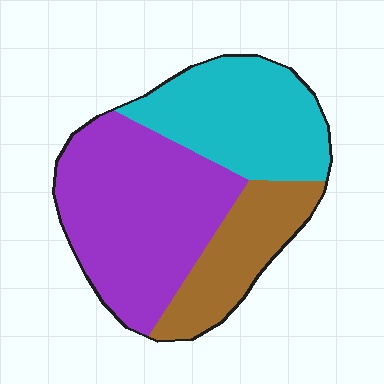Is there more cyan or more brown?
Cyan.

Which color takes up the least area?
Brown, at roughly 20%.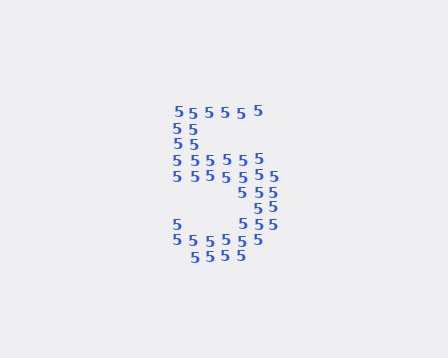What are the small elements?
The small elements are digit 5's.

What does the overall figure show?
The overall figure shows the digit 5.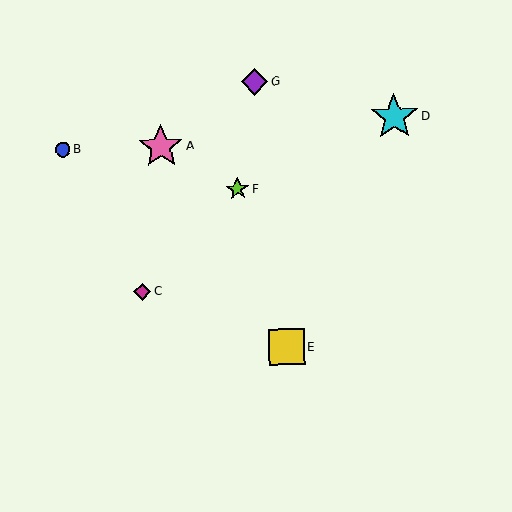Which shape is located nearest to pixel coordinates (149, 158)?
The pink star (labeled A) at (161, 147) is nearest to that location.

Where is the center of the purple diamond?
The center of the purple diamond is at (255, 82).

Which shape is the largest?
The cyan star (labeled D) is the largest.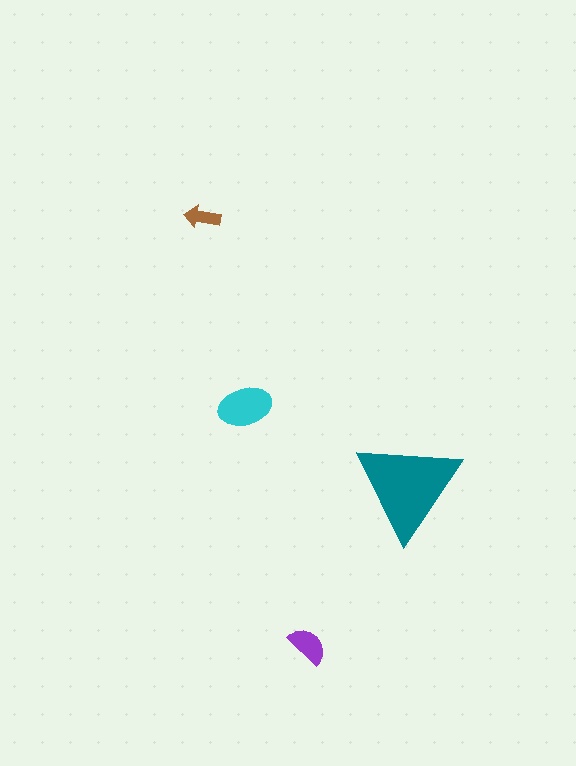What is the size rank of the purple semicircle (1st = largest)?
3rd.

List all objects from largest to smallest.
The teal triangle, the cyan ellipse, the purple semicircle, the brown arrow.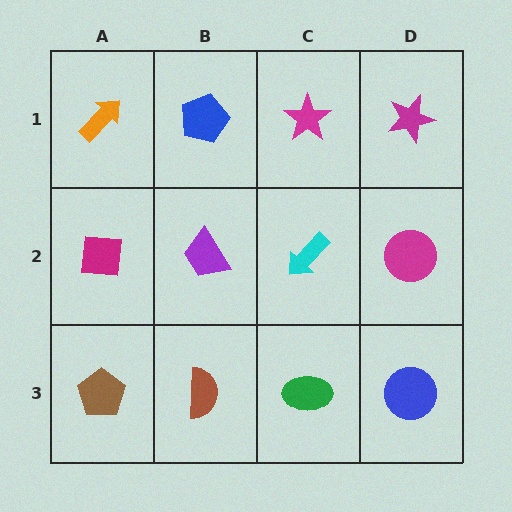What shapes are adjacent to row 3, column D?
A magenta circle (row 2, column D), a green ellipse (row 3, column C).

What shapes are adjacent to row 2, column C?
A magenta star (row 1, column C), a green ellipse (row 3, column C), a purple trapezoid (row 2, column B), a magenta circle (row 2, column D).